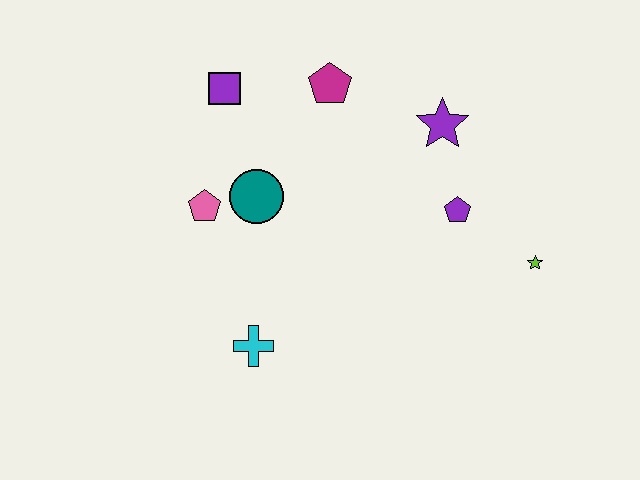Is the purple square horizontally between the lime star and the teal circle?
No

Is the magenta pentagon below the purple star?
No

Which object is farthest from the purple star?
The cyan cross is farthest from the purple star.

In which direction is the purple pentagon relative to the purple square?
The purple pentagon is to the right of the purple square.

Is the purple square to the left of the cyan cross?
Yes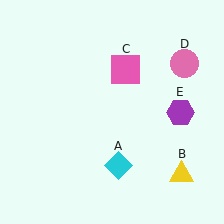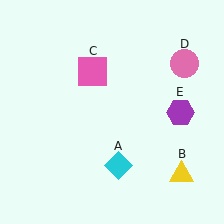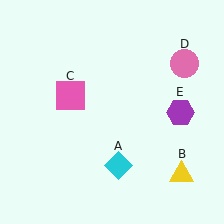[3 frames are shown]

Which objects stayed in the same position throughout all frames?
Cyan diamond (object A) and yellow triangle (object B) and pink circle (object D) and purple hexagon (object E) remained stationary.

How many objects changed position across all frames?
1 object changed position: pink square (object C).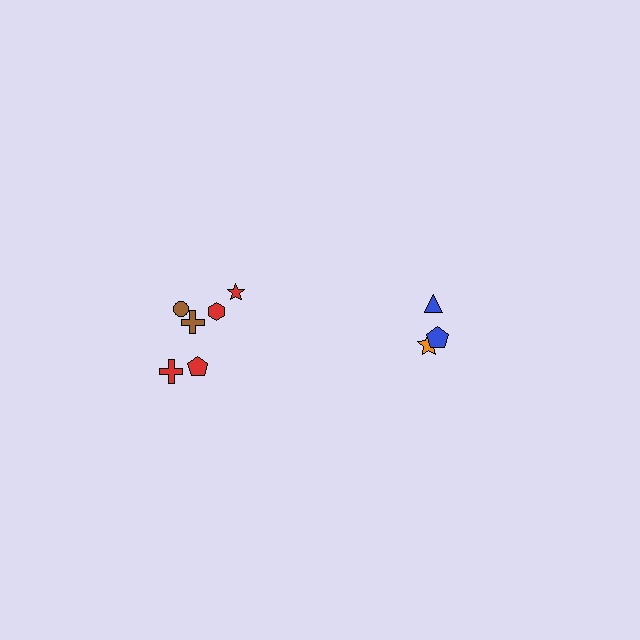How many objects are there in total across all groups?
There are 9 objects.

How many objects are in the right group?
There are 3 objects.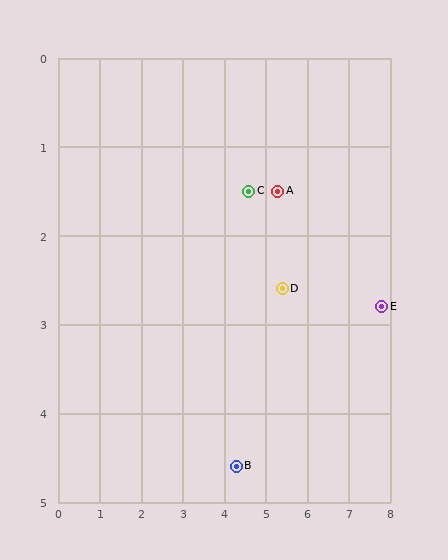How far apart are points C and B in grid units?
Points C and B are about 3.1 grid units apart.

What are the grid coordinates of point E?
Point E is at approximately (7.8, 2.8).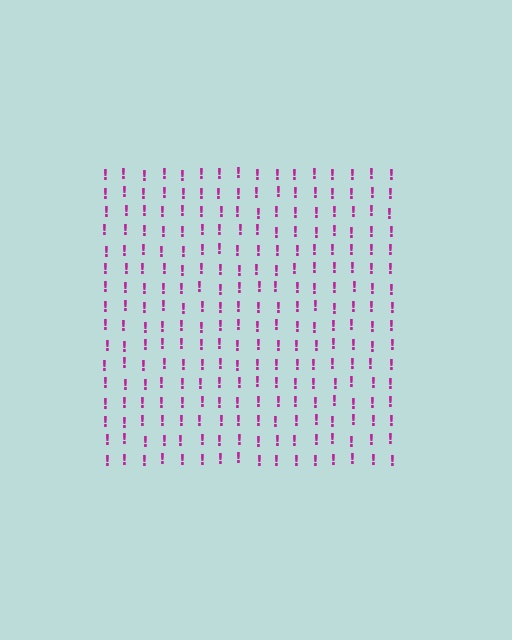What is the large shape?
The large shape is a square.